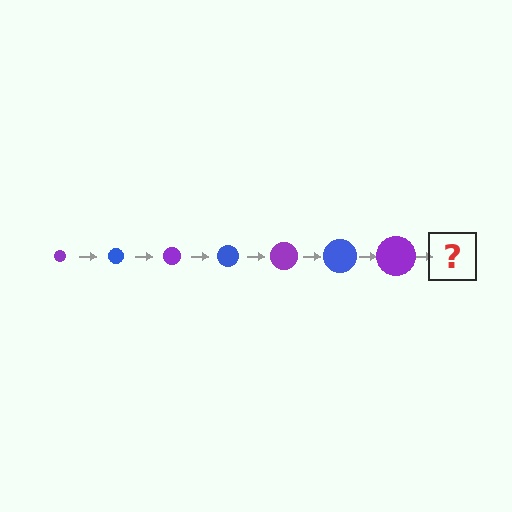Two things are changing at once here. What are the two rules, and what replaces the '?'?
The two rules are that the circle grows larger each step and the color cycles through purple and blue. The '?' should be a blue circle, larger than the previous one.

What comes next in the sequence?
The next element should be a blue circle, larger than the previous one.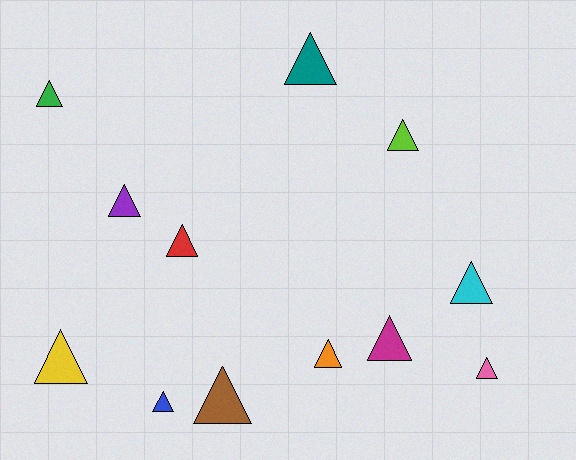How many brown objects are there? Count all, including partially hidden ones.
There is 1 brown object.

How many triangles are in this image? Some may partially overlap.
There are 12 triangles.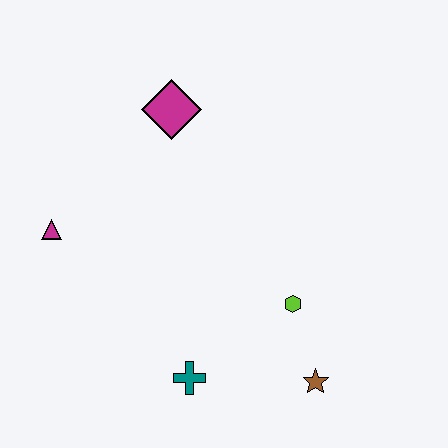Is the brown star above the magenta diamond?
No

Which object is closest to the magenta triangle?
The magenta diamond is closest to the magenta triangle.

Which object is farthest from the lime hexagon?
The magenta triangle is farthest from the lime hexagon.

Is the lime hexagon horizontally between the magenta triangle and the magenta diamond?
No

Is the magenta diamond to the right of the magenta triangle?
Yes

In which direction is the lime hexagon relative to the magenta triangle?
The lime hexagon is to the right of the magenta triangle.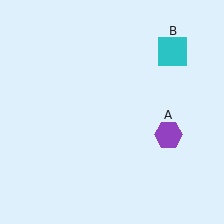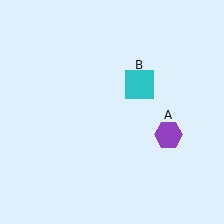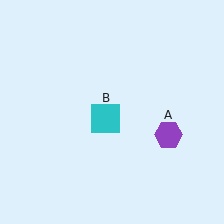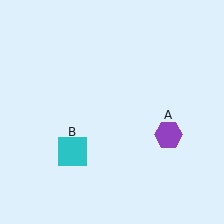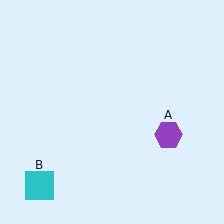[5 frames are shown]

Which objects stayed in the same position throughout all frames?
Purple hexagon (object A) remained stationary.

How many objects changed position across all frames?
1 object changed position: cyan square (object B).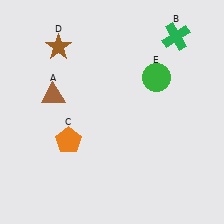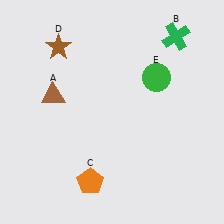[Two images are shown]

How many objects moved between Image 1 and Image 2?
1 object moved between the two images.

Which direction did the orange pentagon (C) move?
The orange pentagon (C) moved down.